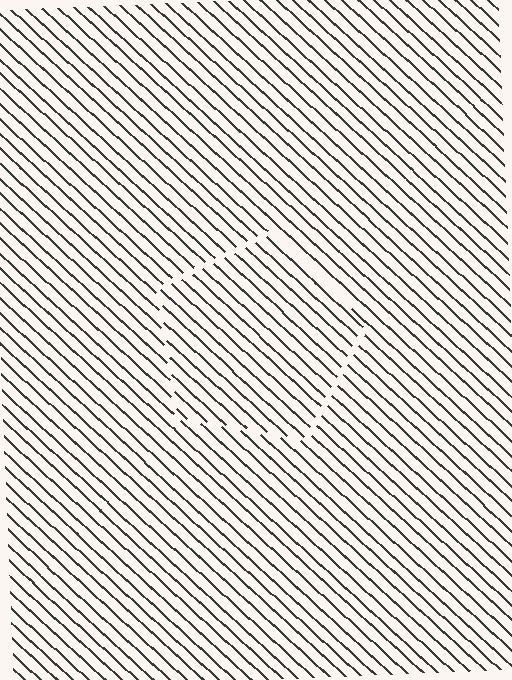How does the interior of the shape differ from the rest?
The interior of the shape contains the same grating, shifted by half a period — the contour is defined by the phase discontinuity where line-ends from the inner and outer gratings abut.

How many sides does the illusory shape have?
5 sides — the line-ends trace a pentagon.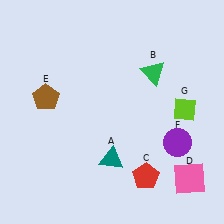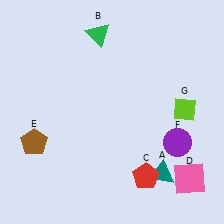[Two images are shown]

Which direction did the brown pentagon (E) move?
The brown pentagon (E) moved down.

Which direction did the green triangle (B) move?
The green triangle (B) moved left.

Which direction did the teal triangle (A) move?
The teal triangle (A) moved right.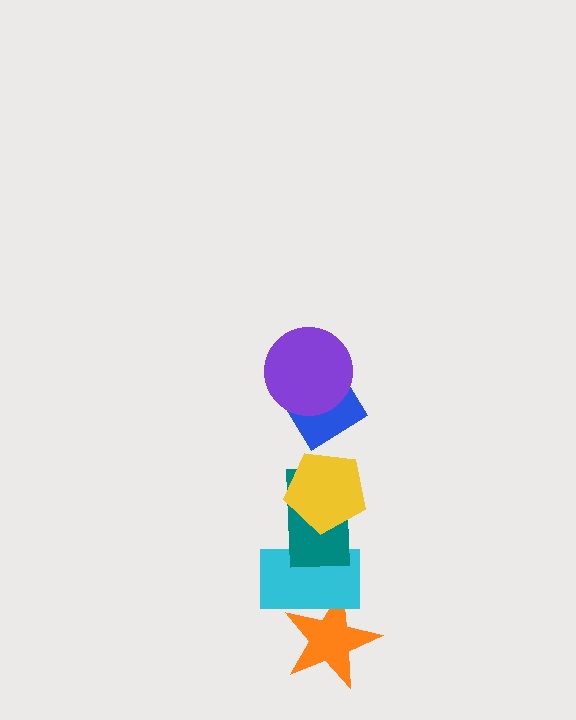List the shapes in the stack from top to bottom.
From top to bottom: the purple circle, the blue diamond, the yellow pentagon, the teal rectangle, the cyan rectangle, the orange star.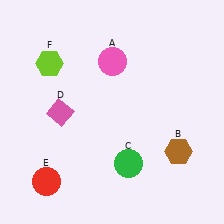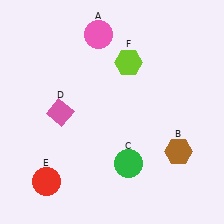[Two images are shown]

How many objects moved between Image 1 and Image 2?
2 objects moved between the two images.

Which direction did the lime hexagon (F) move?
The lime hexagon (F) moved right.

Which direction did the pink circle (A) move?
The pink circle (A) moved up.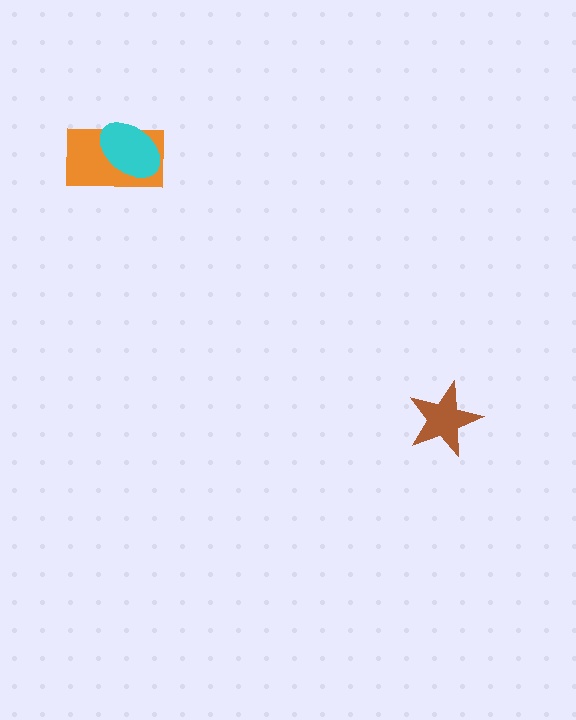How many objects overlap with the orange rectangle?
1 object overlaps with the orange rectangle.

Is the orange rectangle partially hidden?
Yes, it is partially covered by another shape.